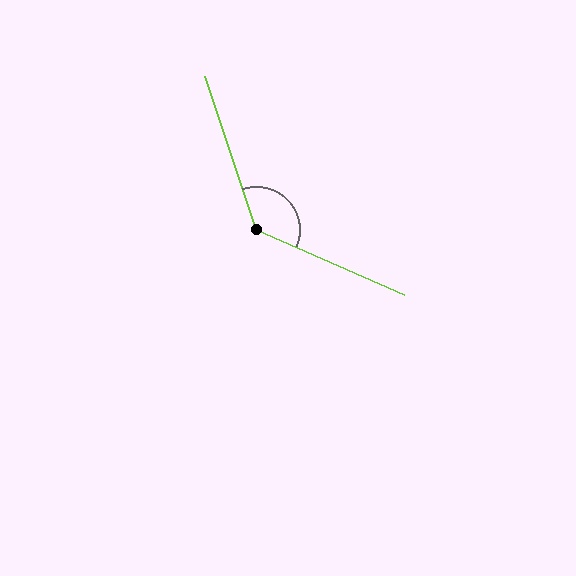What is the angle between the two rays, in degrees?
Approximately 132 degrees.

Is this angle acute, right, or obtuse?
It is obtuse.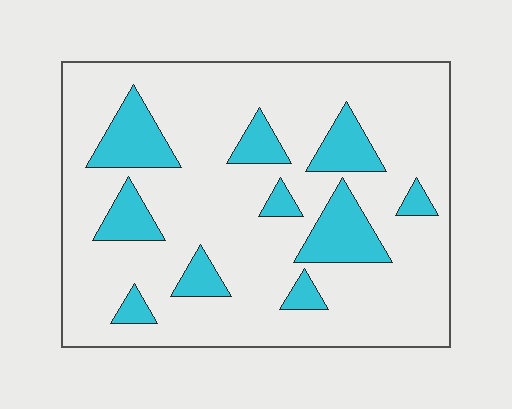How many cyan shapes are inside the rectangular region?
10.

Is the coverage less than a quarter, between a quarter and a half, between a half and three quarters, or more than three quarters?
Less than a quarter.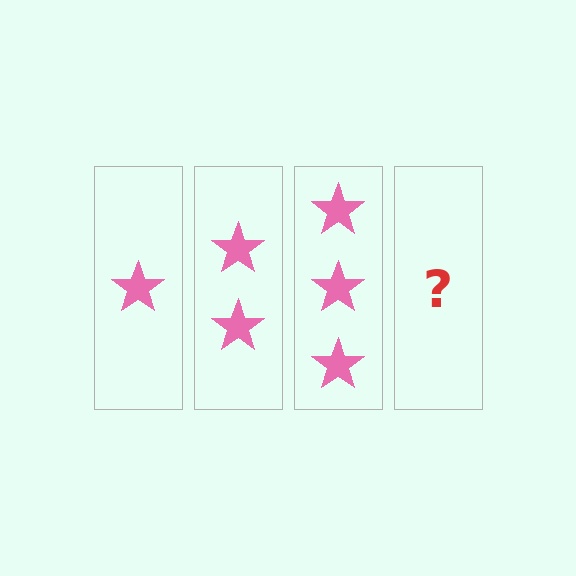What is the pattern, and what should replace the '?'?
The pattern is that each step adds one more star. The '?' should be 4 stars.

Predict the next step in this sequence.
The next step is 4 stars.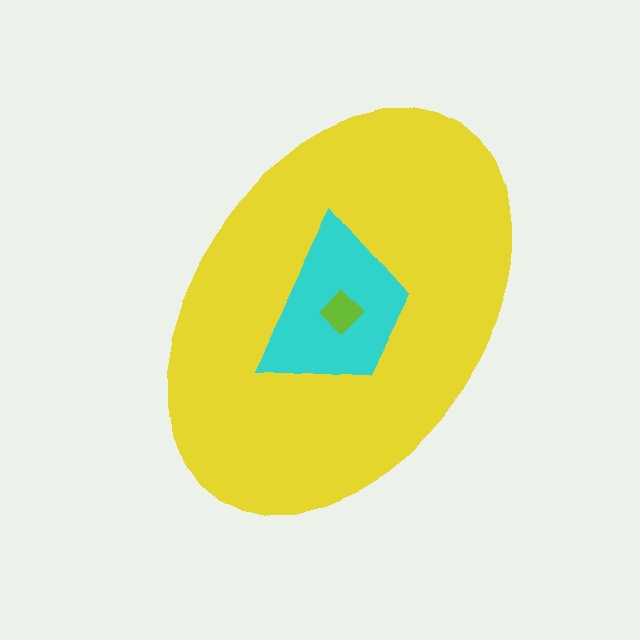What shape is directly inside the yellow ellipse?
The cyan trapezoid.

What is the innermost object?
The lime diamond.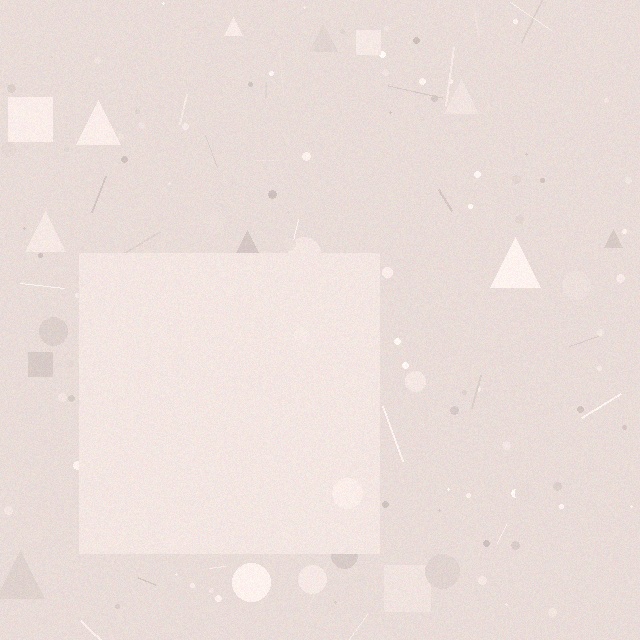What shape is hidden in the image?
A square is hidden in the image.